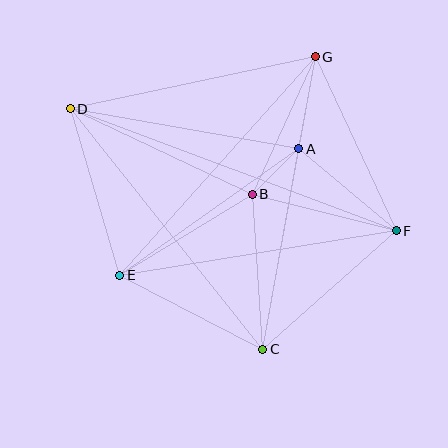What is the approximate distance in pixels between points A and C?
The distance between A and C is approximately 204 pixels.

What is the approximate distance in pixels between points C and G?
The distance between C and G is approximately 297 pixels.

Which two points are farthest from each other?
Points D and F are farthest from each other.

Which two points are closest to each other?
Points A and B are closest to each other.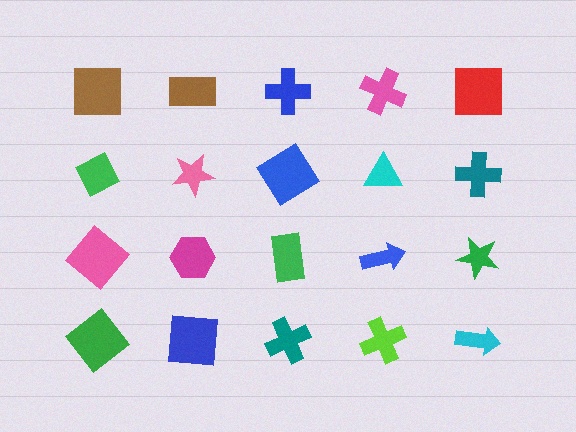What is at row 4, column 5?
A cyan arrow.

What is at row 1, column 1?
A brown square.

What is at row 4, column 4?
A lime cross.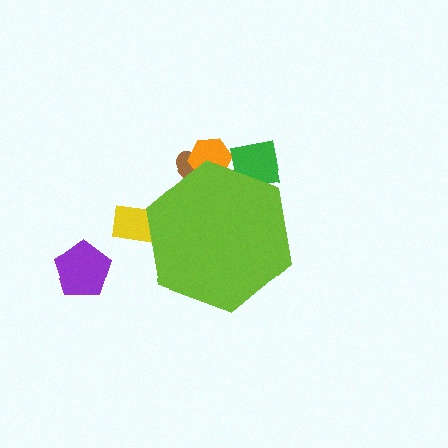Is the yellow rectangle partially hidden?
Yes, the yellow rectangle is partially hidden behind the lime hexagon.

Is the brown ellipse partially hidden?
Yes, the brown ellipse is partially hidden behind the lime hexagon.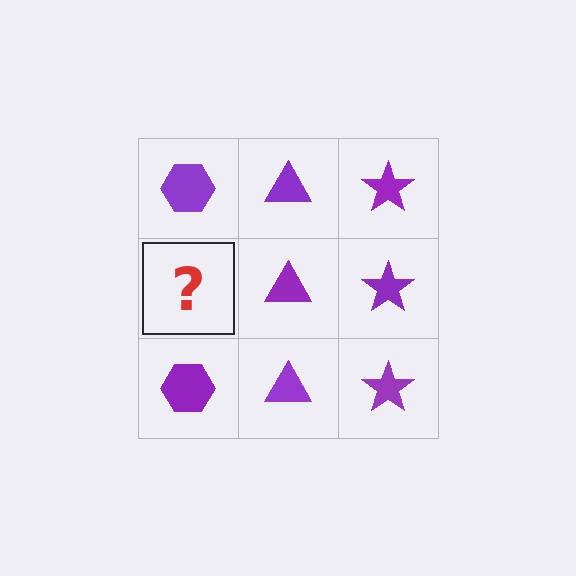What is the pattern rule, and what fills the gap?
The rule is that each column has a consistent shape. The gap should be filled with a purple hexagon.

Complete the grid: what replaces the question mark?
The question mark should be replaced with a purple hexagon.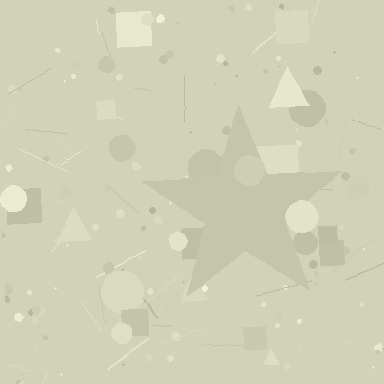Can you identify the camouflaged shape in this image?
The camouflaged shape is a star.